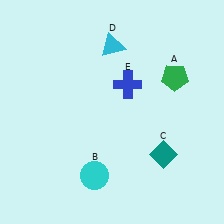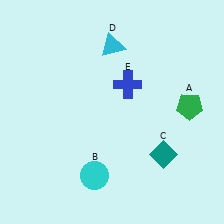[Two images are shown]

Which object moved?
The green pentagon (A) moved down.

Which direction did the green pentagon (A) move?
The green pentagon (A) moved down.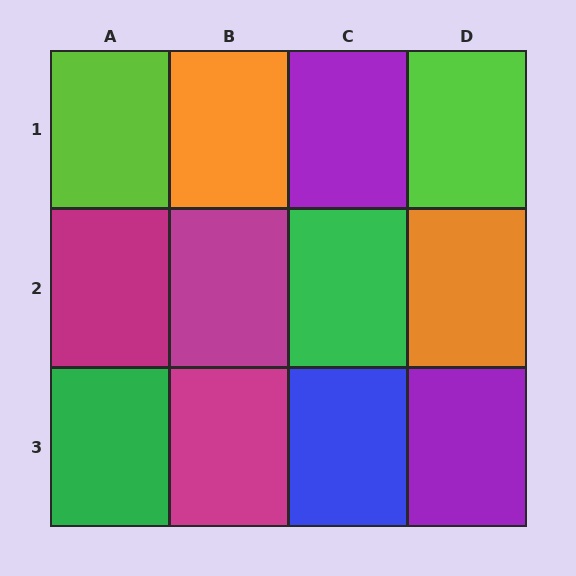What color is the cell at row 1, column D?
Lime.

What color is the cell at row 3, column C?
Blue.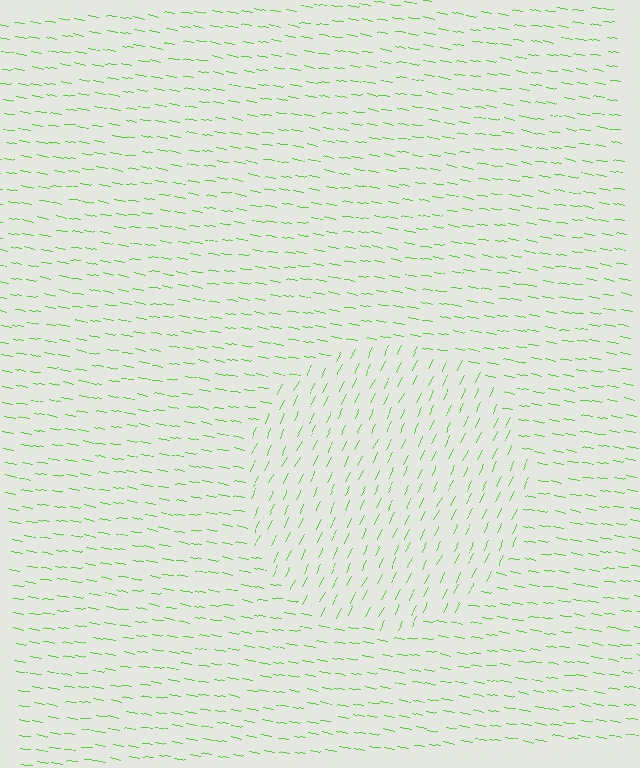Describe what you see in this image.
The image is filled with small lime line segments. A circle region in the image has lines oriented differently from the surrounding lines, creating a visible texture boundary.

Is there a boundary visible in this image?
Yes, there is a texture boundary formed by a change in line orientation.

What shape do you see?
I see a circle.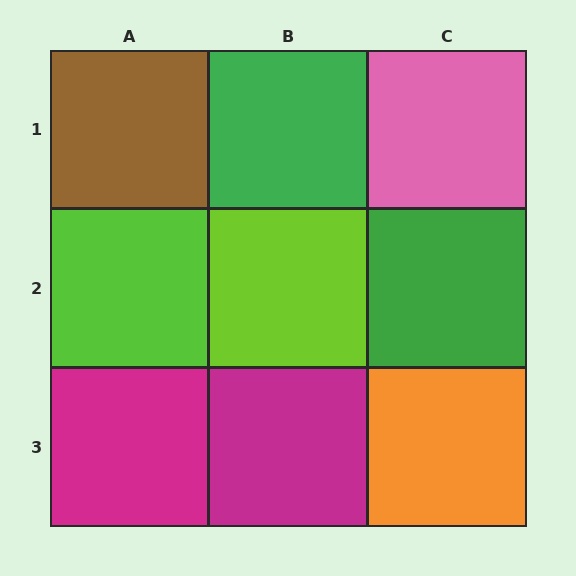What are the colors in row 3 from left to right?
Magenta, magenta, orange.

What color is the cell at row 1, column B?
Green.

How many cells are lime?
2 cells are lime.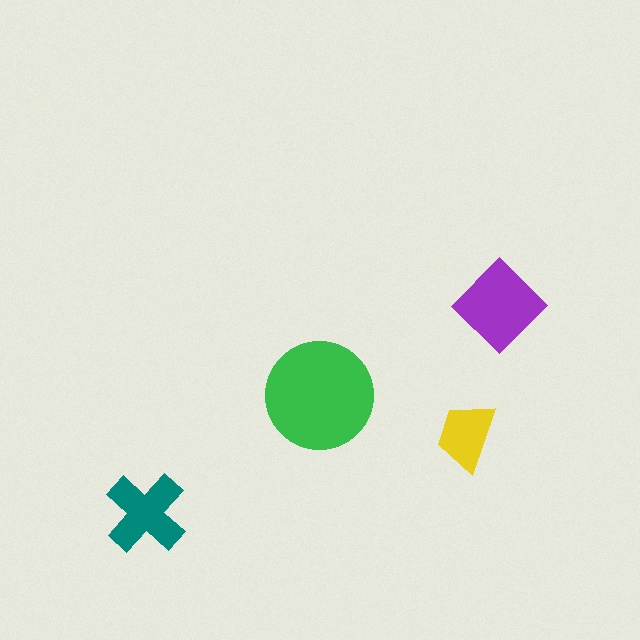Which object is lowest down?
The teal cross is bottommost.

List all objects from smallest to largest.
The yellow trapezoid, the teal cross, the purple diamond, the green circle.